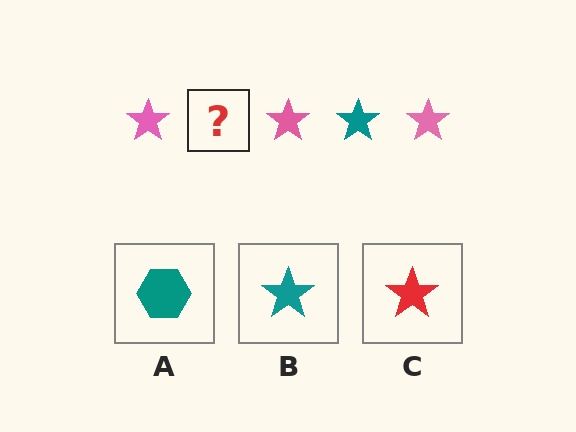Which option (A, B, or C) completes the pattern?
B.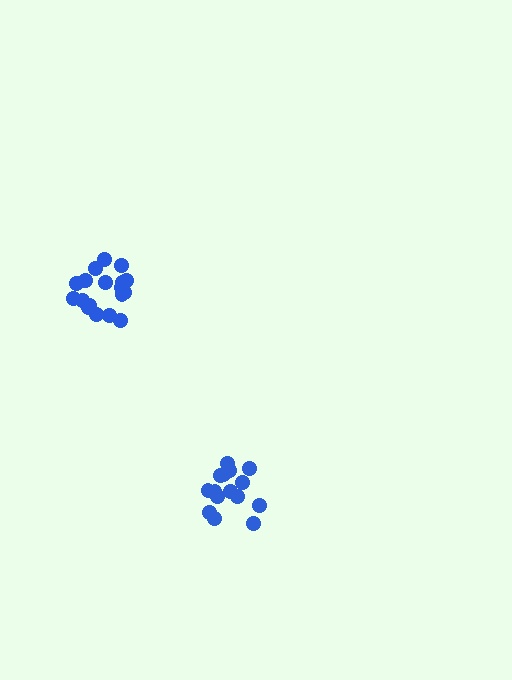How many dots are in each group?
Group 1: 15 dots, Group 2: 18 dots (33 total).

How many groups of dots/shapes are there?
There are 2 groups.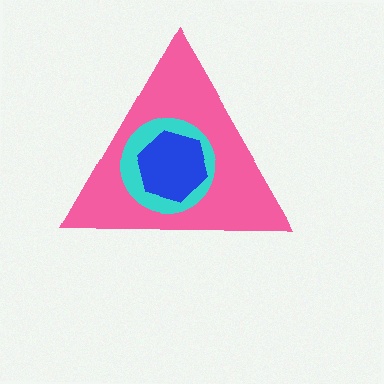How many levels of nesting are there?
3.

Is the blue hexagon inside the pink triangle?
Yes.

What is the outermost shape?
The pink triangle.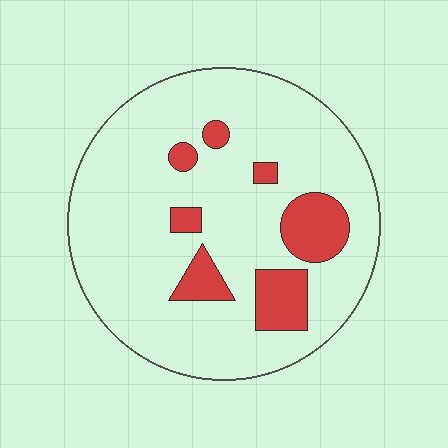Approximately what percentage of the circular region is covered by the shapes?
Approximately 15%.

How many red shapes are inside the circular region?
7.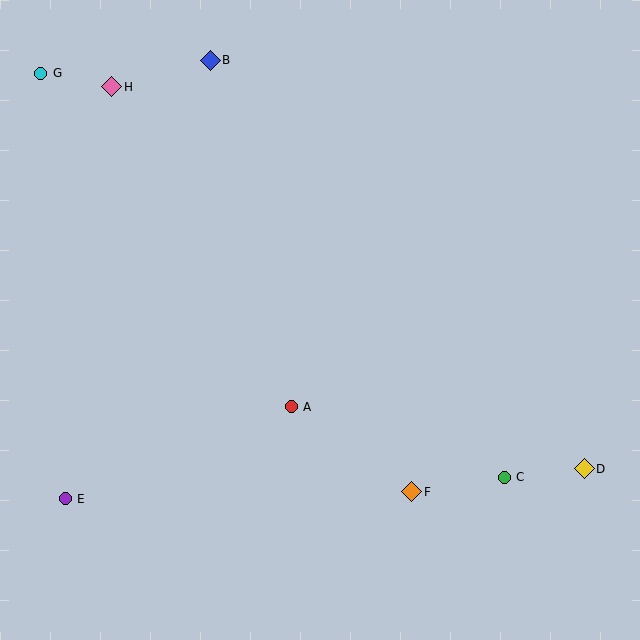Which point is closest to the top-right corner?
Point B is closest to the top-right corner.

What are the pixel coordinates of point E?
Point E is at (65, 499).